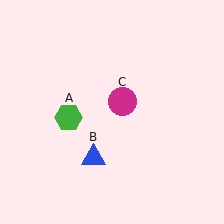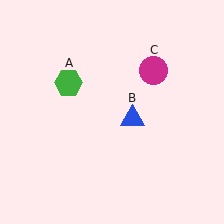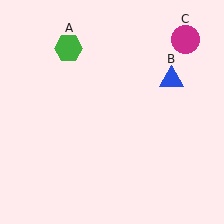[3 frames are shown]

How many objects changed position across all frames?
3 objects changed position: green hexagon (object A), blue triangle (object B), magenta circle (object C).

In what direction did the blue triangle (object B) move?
The blue triangle (object B) moved up and to the right.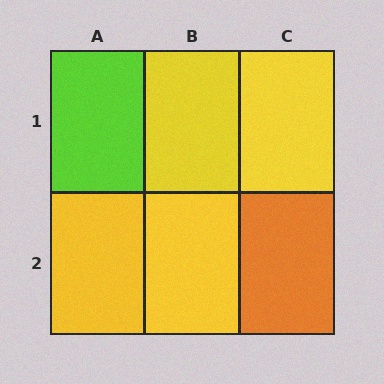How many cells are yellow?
4 cells are yellow.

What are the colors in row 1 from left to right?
Lime, yellow, yellow.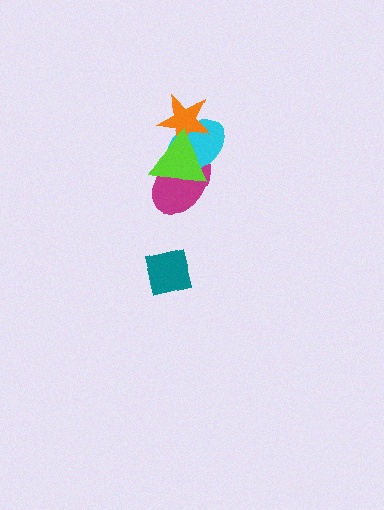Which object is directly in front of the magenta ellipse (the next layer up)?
The cyan ellipse is directly in front of the magenta ellipse.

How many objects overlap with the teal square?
0 objects overlap with the teal square.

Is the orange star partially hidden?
Yes, it is partially covered by another shape.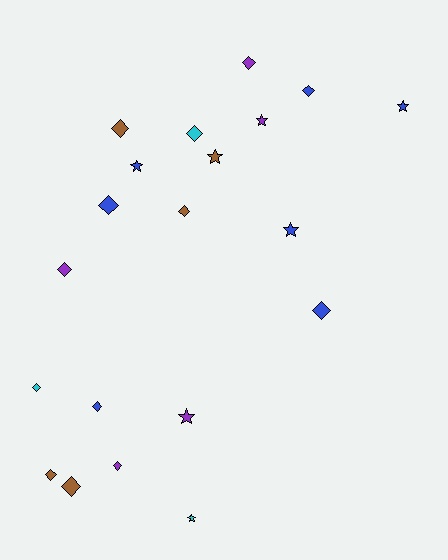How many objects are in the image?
There are 20 objects.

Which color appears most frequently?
Blue, with 7 objects.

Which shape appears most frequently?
Diamond, with 13 objects.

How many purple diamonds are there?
There are 3 purple diamonds.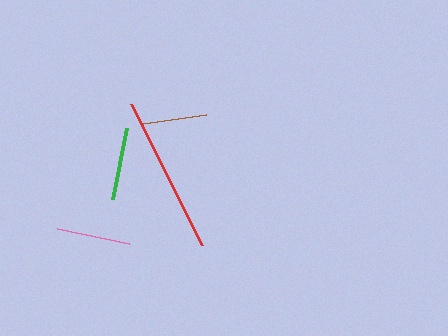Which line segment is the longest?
The red line is the longest at approximately 158 pixels.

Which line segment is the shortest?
The brown line is the shortest at approximately 63 pixels.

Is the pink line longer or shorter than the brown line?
The pink line is longer than the brown line.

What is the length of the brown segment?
The brown segment is approximately 63 pixels long.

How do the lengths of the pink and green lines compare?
The pink and green lines are approximately the same length.